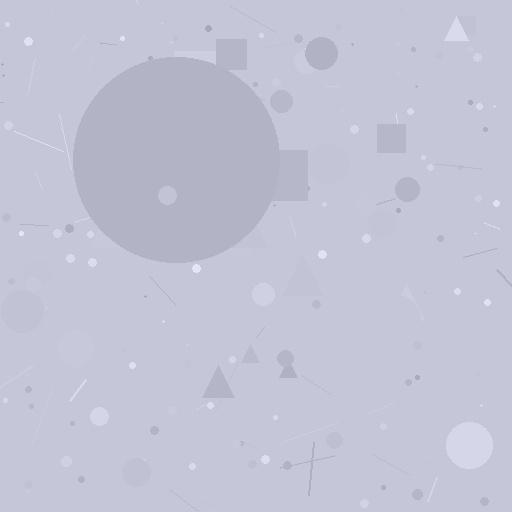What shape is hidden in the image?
A circle is hidden in the image.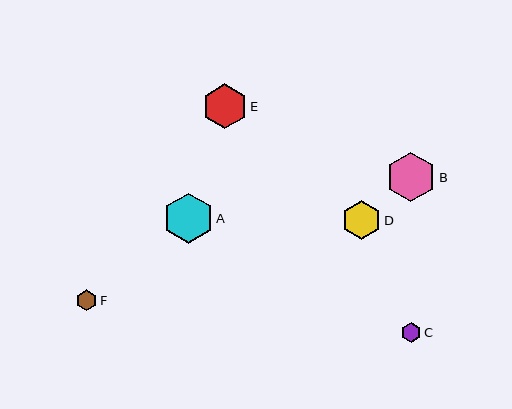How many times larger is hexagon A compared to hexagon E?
Hexagon A is approximately 1.1 times the size of hexagon E.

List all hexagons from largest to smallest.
From largest to smallest: A, B, E, D, F, C.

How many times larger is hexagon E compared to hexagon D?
Hexagon E is approximately 1.1 times the size of hexagon D.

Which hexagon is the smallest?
Hexagon C is the smallest with a size of approximately 20 pixels.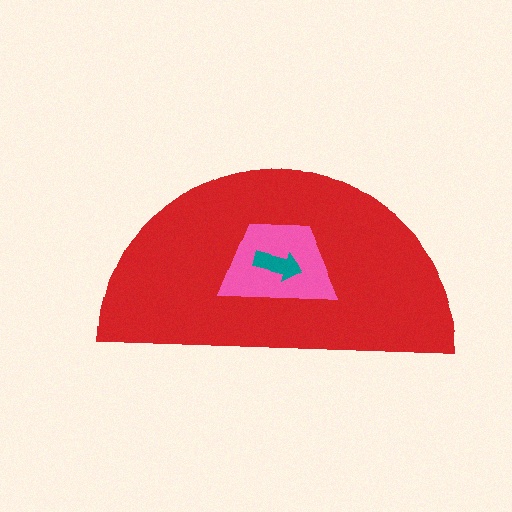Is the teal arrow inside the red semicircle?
Yes.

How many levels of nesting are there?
3.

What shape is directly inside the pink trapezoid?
The teal arrow.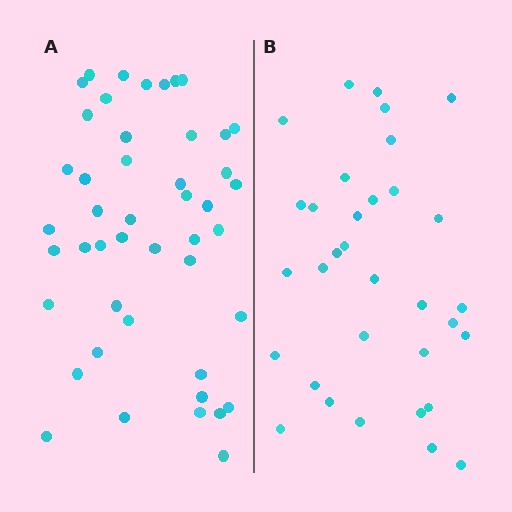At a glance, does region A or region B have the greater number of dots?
Region A (the left region) has more dots.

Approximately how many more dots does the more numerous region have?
Region A has approximately 15 more dots than region B.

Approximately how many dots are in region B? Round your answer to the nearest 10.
About 30 dots. (The exact count is 33, which rounds to 30.)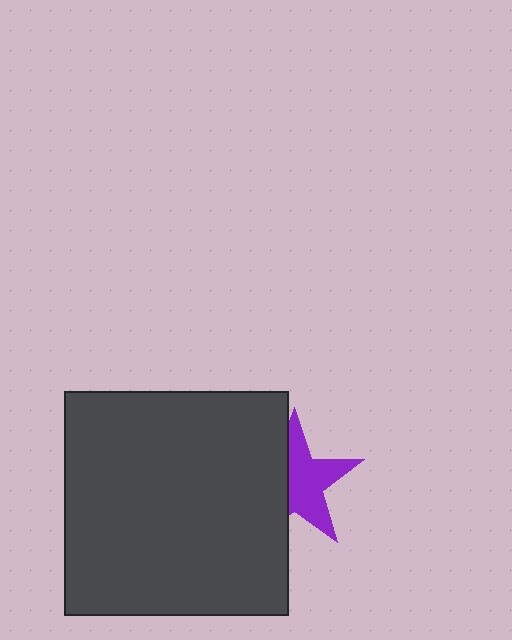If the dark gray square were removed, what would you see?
You would see the complete purple star.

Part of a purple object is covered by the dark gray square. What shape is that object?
It is a star.